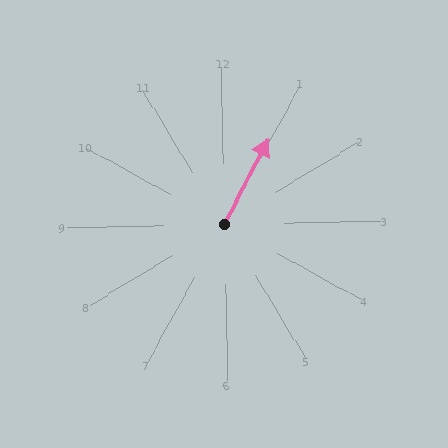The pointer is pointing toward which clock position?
Roughly 1 o'clock.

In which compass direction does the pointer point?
Northeast.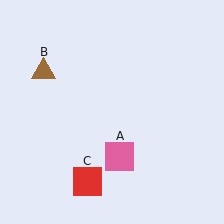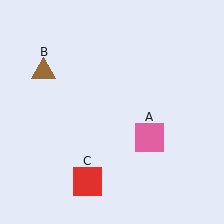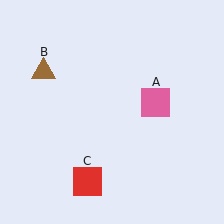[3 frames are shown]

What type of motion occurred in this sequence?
The pink square (object A) rotated counterclockwise around the center of the scene.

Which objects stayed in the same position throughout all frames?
Brown triangle (object B) and red square (object C) remained stationary.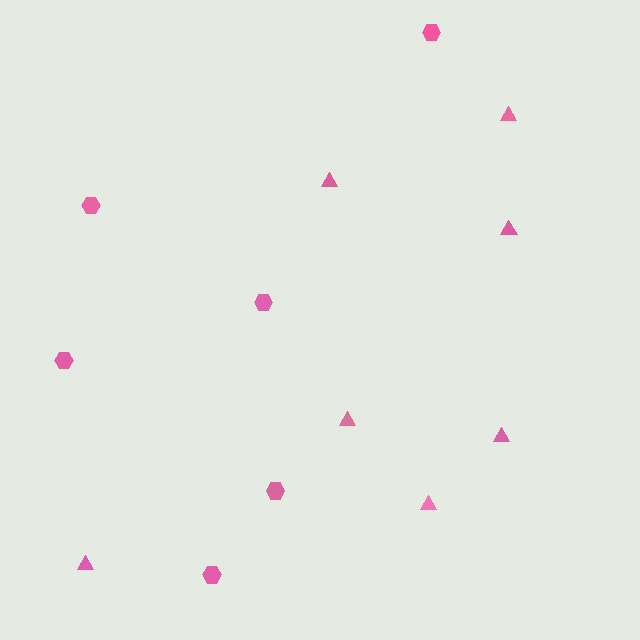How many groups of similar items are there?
There are 2 groups: one group of triangles (7) and one group of hexagons (6).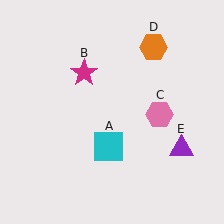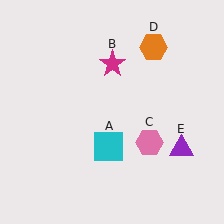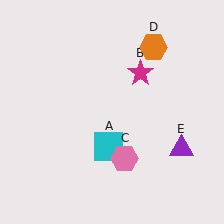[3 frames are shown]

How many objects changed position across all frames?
2 objects changed position: magenta star (object B), pink hexagon (object C).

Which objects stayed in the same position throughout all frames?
Cyan square (object A) and orange hexagon (object D) and purple triangle (object E) remained stationary.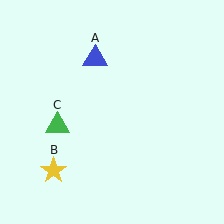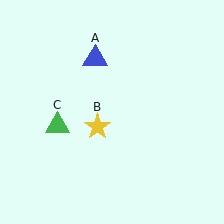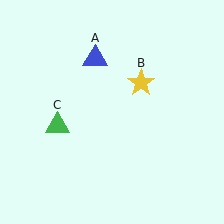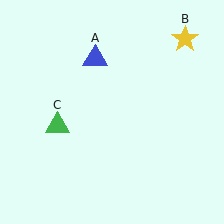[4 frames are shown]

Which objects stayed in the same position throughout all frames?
Blue triangle (object A) and green triangle (object C) remained stationary.